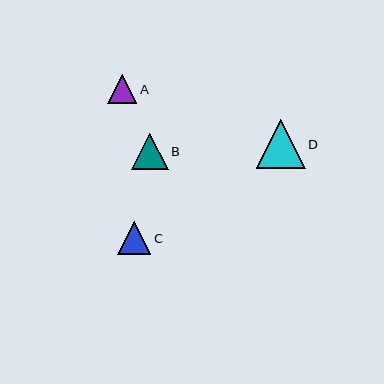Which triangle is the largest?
Triangle D is the largest with a size of approximately 49 pixels.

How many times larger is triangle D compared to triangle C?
Triangle D is approximately 1.5 times the size of triangle C.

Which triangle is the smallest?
Triangle A is the smallest with a size of approximately 30 pixels.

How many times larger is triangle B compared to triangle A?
Triangle B is approximately 1.2 times the size of triangle A.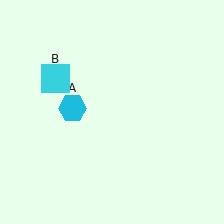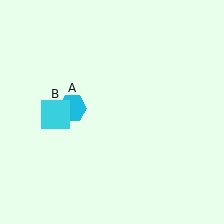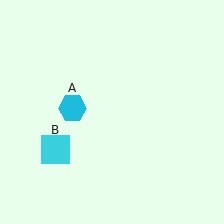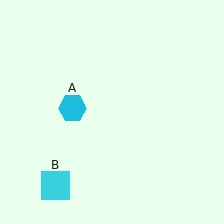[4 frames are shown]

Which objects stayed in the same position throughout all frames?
Cyan hexagon (object A) remained stationary.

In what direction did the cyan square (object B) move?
The cyan square (object B) moved down.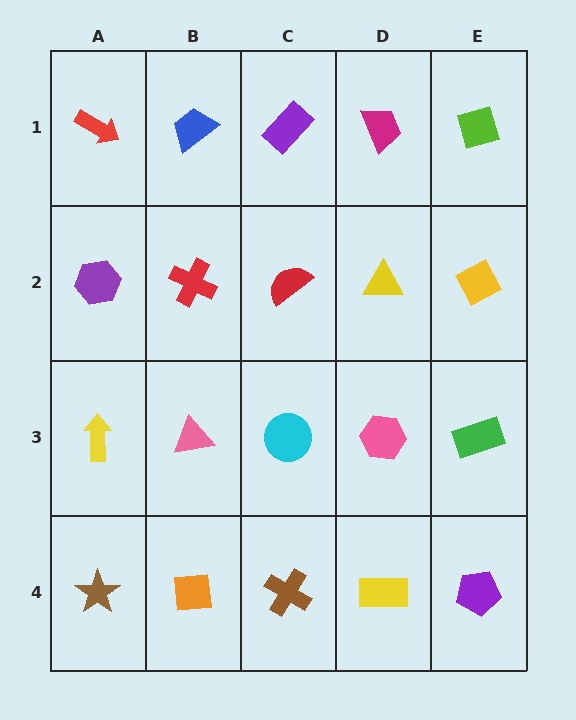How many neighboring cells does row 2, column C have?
4.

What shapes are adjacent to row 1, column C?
A red semicircle (row 2, column C), a blue trapezoid (row 1, column B), a magenta trapezoid (row 1, column D).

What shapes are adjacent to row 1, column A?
A purple hexagon (row 2, column A), a blue trapezoid (row 1, column B).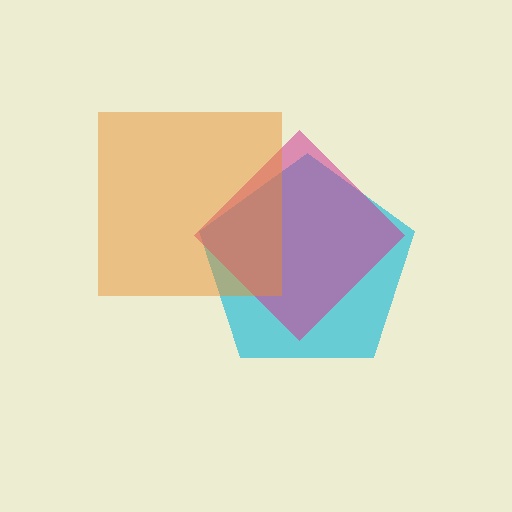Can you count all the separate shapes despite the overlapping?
Yes, there are 3 separate shapes.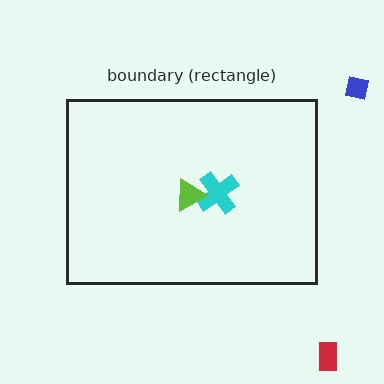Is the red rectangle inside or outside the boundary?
Outside.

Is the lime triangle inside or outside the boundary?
Inside.